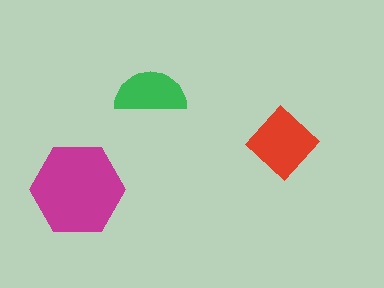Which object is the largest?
The magenta hexagon.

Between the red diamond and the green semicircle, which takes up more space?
The red diamond.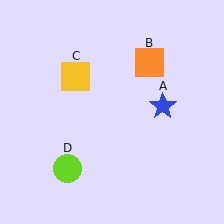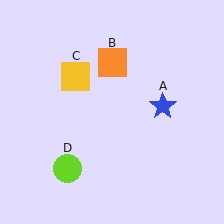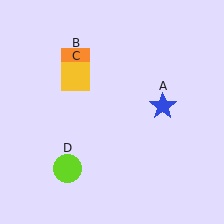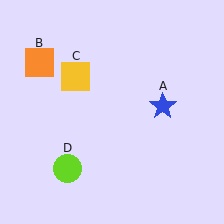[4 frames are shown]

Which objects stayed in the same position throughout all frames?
Blue star (object A) and yellow square (object C) and lime circle (object D) remained stationary.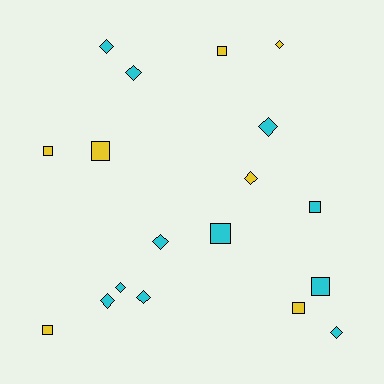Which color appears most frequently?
Cyan, with 11 objects.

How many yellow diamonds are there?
There are 2 yellow diamonds.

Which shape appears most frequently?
Diamond, with 10 objects.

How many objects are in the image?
There are 18 objects.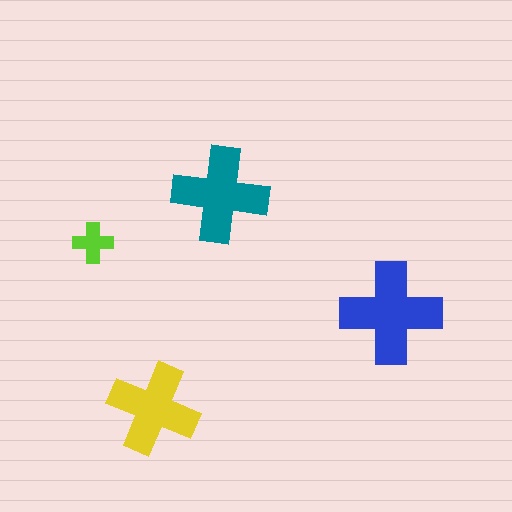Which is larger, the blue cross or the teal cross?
The blue one.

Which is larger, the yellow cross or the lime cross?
The yellow one.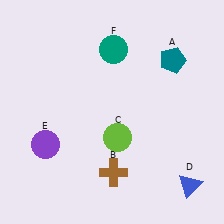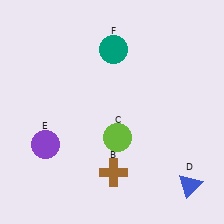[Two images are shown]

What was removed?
The teal pentagon (A) was removed in Image 2.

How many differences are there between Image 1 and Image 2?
There is 1 difference between the two images.